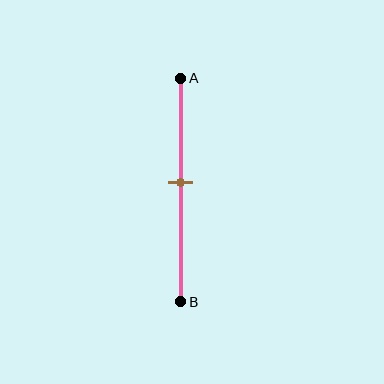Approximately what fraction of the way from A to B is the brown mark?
The brown mark is approximately 45% of the way from A to B.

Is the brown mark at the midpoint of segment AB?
No, the mark is at about 45% from A, not at the 50% midpoint.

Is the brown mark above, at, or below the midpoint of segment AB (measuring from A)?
The brown mark is above the midpoint of segment AB.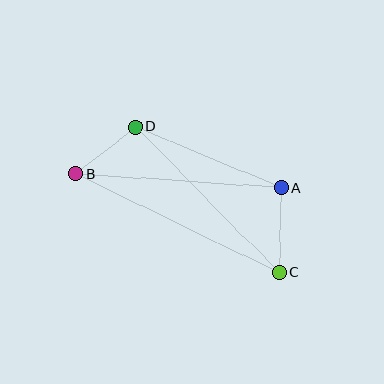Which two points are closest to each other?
Points B and D are closest to each other.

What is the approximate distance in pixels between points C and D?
The distance between C and D is approximately 204 pixels.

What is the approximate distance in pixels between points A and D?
The distance between A and D is approximately 158 pixels.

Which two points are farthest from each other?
Points B and C are farthest from each other.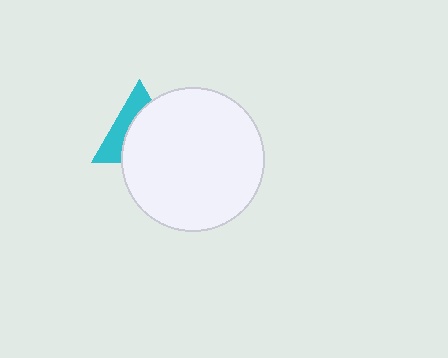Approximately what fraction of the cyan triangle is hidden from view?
Roughly 62% of the cyan triangle is hidden behind the white circle.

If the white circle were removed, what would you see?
You would see the complete cyan triangle.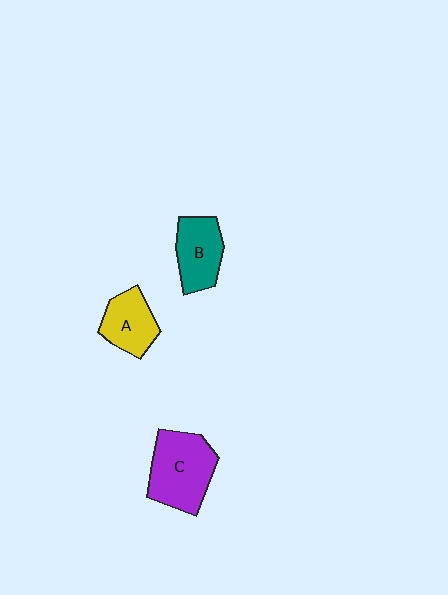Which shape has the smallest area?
Shape A (yellow).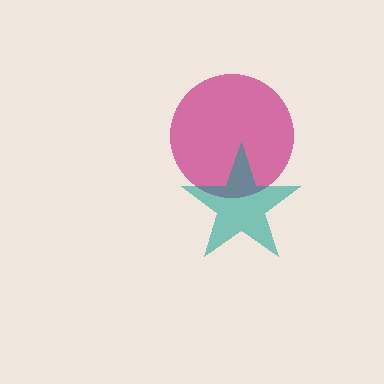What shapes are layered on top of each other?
The layered shapes are: a magenta circle, a teal star.